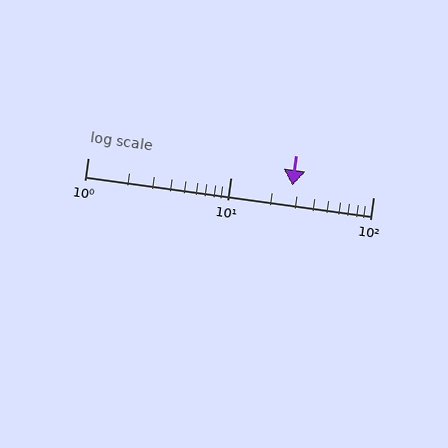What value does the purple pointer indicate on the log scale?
The pointer indicates approximately 27.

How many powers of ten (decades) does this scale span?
The scale spans 2 decades, from 1 to 100.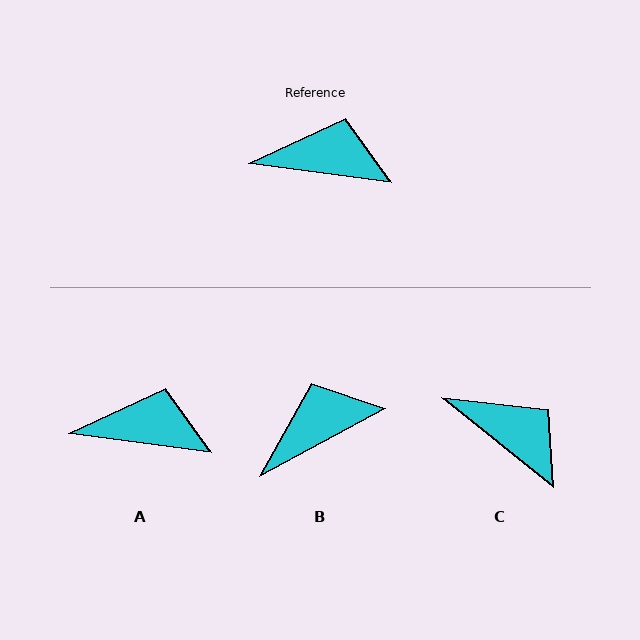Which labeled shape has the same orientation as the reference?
A.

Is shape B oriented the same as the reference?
No, it is off by about 36 degrees.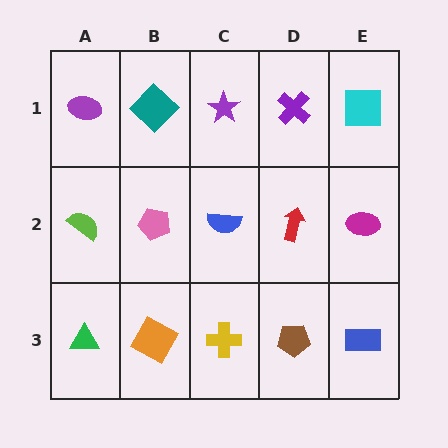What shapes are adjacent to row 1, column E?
A magenta ellipse (row 2, column E), a purple cross (row 1, column D).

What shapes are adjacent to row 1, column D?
A red arrow (row 2, column D), a purple star (row 1, column C), a cyan square (row 1, column E).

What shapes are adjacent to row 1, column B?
A pink pentagon (row 2, column B), a purple ellipse (row 1, column A), a purple star (row 1, column C).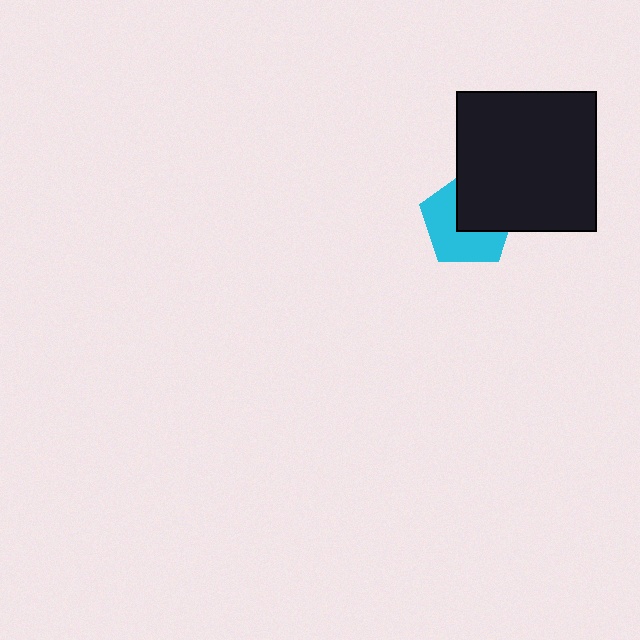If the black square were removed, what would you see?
You would see the complete cyan pentagon.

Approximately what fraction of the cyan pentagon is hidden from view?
Roughly 45% of the cyan pentagon is hidden behind the black square.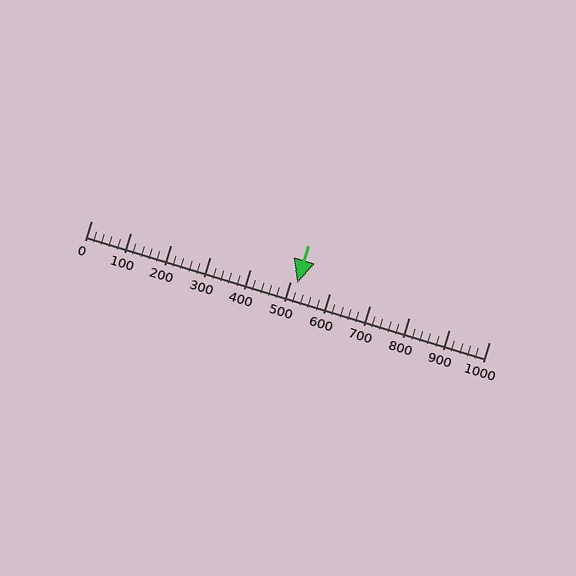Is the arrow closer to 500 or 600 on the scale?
The arrow is closer to 500.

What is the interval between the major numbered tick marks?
The major tick marks are spaced 100 units apart.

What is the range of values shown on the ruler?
The ruler shows values from 0 to 1000.